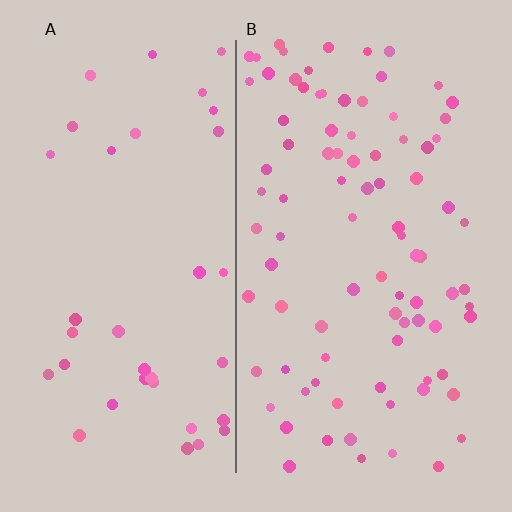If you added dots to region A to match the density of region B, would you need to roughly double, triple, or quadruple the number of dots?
Approximately double.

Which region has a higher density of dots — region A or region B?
B (the right).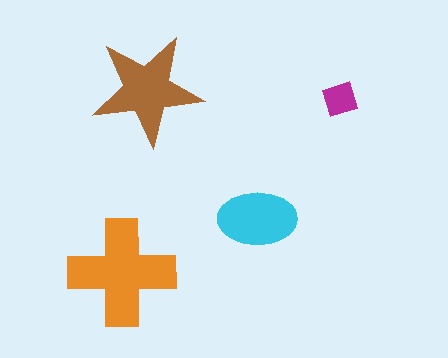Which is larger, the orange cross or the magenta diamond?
The orange cross.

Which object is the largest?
The orange cross.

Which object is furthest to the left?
The orange cross is leftmost.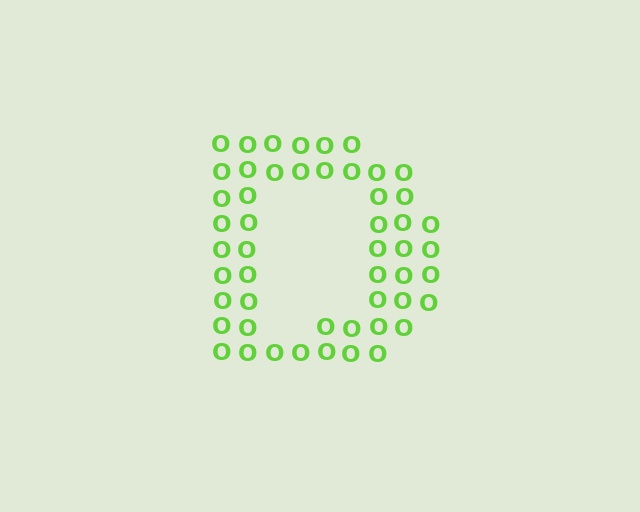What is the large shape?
The large shape is the letter D.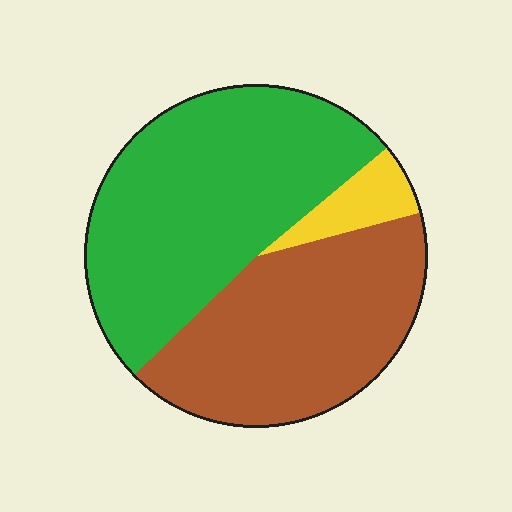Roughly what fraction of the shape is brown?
Brown takes up about two fifths (2/5) of the shape.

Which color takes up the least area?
Yellow, at roughly 5%.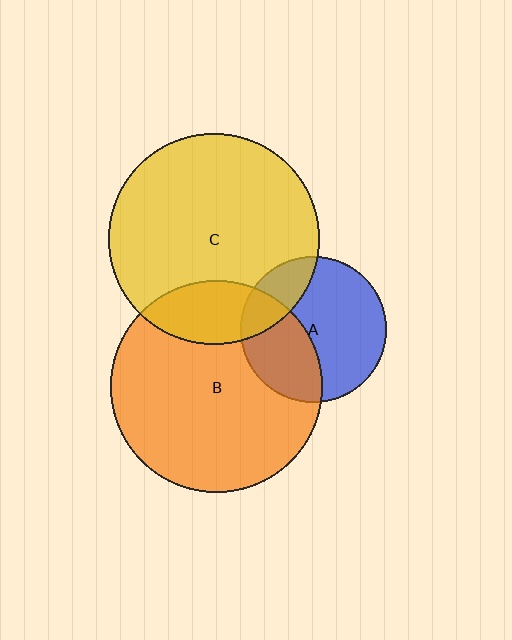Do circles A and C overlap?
Yes.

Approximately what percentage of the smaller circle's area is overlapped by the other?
Approximately 20%.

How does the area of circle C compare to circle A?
Approximately 2.1 times.